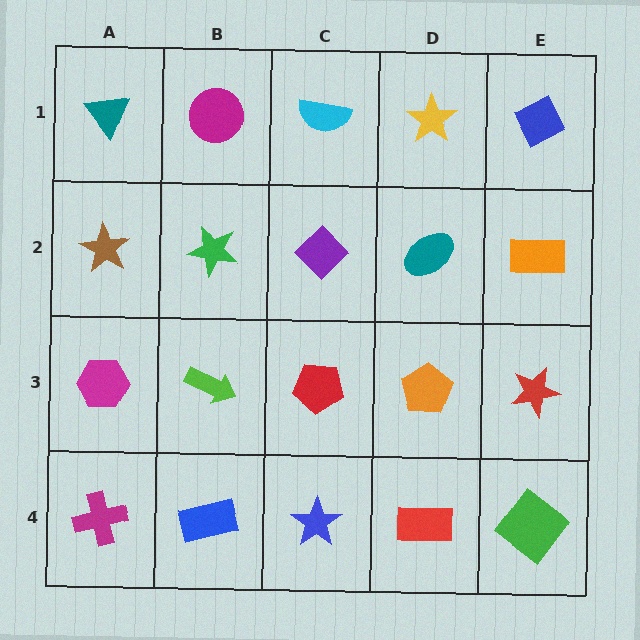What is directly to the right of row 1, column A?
A magenta circle.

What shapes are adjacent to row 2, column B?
A magenta circle (row 1, column B), a lime arrow (row 3, column B), a brown star (row 2, column A), a purple diamond (row 2, column C).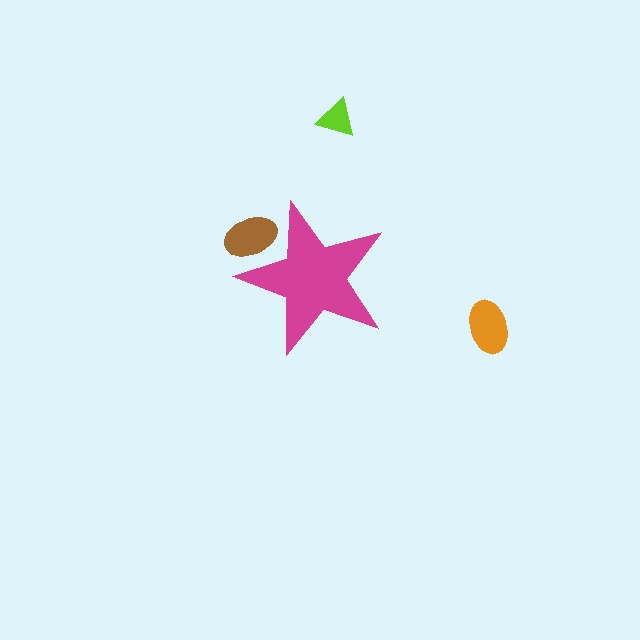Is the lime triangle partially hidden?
No, the lime triangle is fully visible.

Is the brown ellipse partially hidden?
Yes, the brown ellipse is partially hidden behind the magenta star.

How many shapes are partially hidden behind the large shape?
1 shape is partially hidden.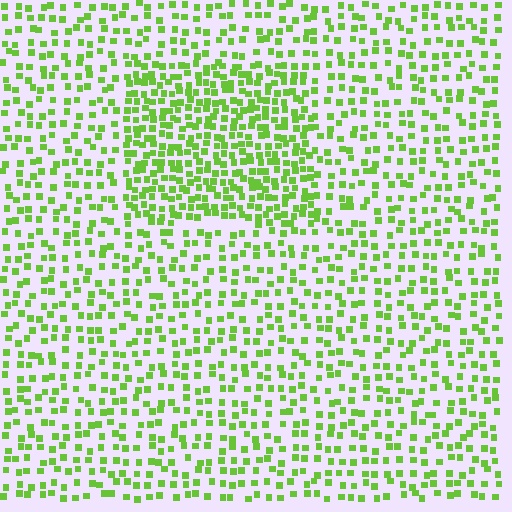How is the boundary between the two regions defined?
The boundary is defined by a change in element density (approximately 1.9x ratio). All elements are the same color, size, and shape.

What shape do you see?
I see a rectangle.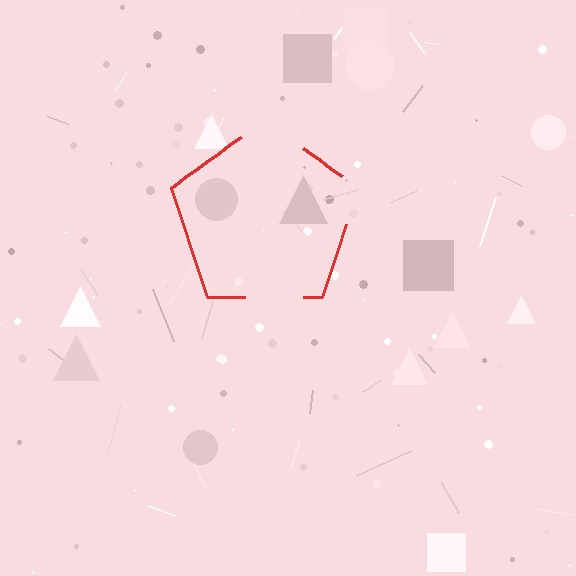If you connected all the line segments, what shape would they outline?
They would outline a pentagon.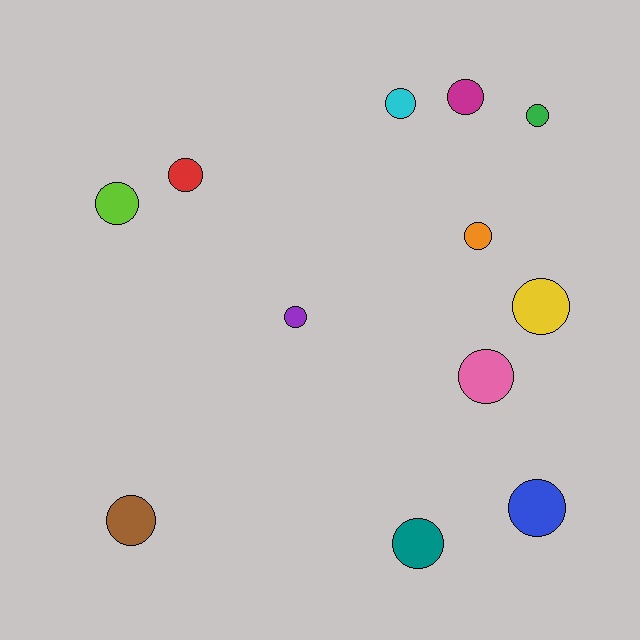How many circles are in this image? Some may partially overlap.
There are 12 circles.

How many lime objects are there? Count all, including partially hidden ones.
There is 1 lime object.